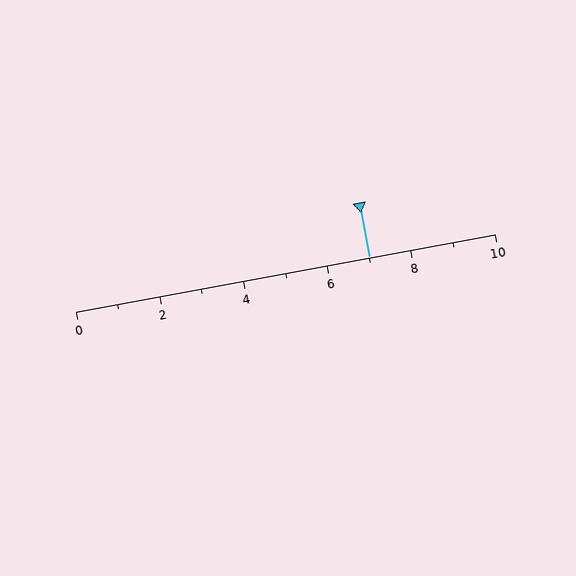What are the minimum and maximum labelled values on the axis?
The axis runs from 0 to 10.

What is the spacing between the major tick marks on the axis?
The major ticks are spaced 2 apart.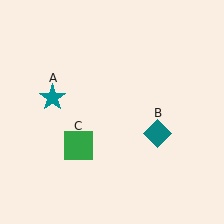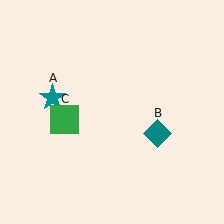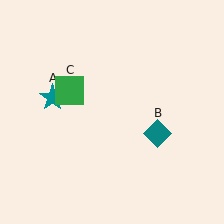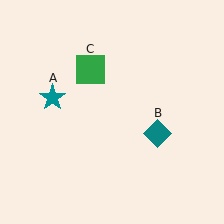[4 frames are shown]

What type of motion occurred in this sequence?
The green square (object C) rotated clockwise around the center of the scene.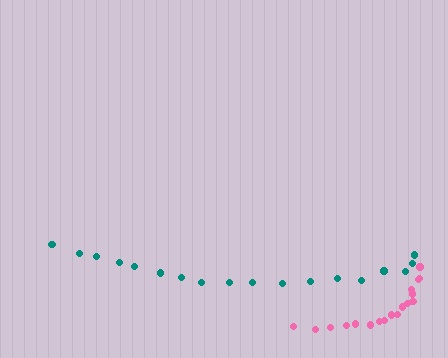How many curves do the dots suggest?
There are 2 distinct paths.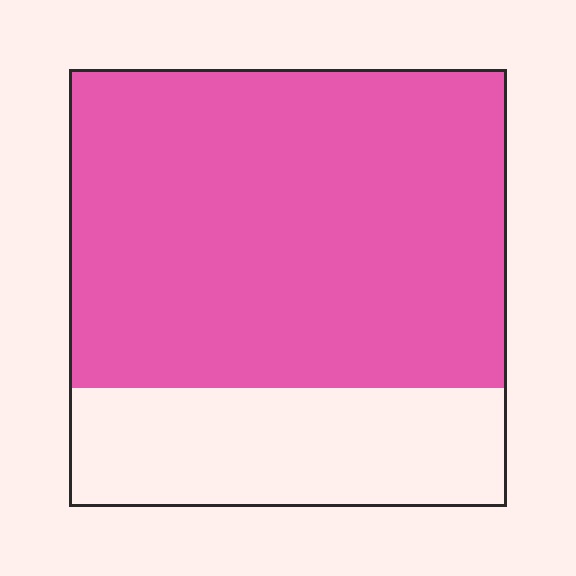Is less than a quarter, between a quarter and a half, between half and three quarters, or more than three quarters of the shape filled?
Between half and three quarters.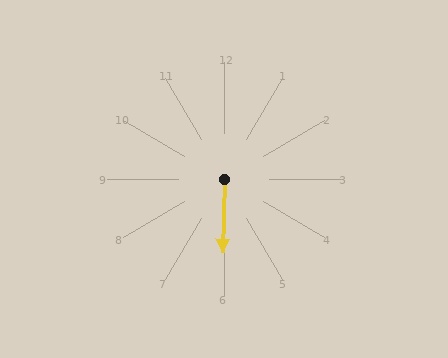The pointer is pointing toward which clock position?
Roughly 6 o'clock.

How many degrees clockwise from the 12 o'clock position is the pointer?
Approximately 181 degrees.